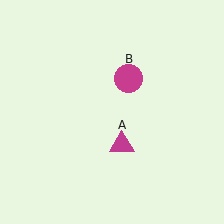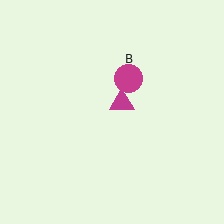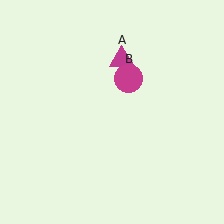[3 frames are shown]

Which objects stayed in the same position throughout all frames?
Magenta circle (object B) remained stationary.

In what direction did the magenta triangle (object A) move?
The magenta triangle (object A) moved up.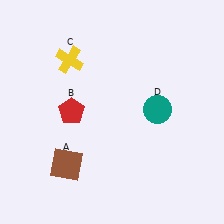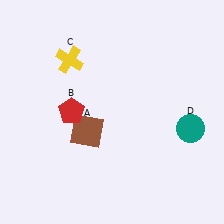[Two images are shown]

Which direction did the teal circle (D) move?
The teal circle (D) moved right.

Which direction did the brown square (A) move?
The brown square (A) moved up.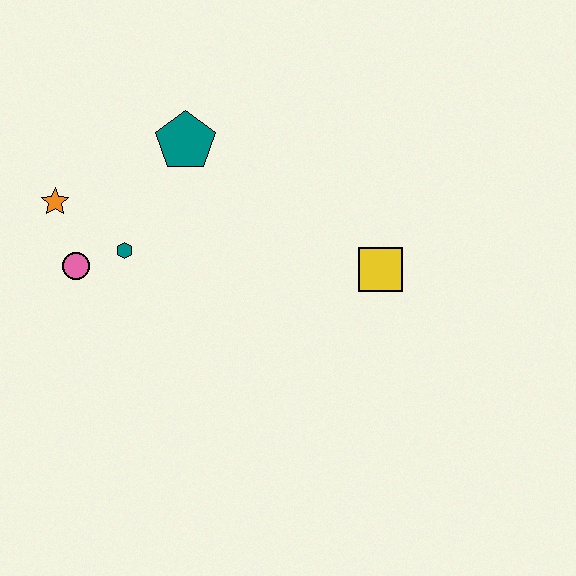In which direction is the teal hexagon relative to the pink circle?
The teal hexagon is to the right of the pink circle.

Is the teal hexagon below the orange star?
Yes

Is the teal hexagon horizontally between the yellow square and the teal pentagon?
No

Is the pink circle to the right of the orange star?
Yes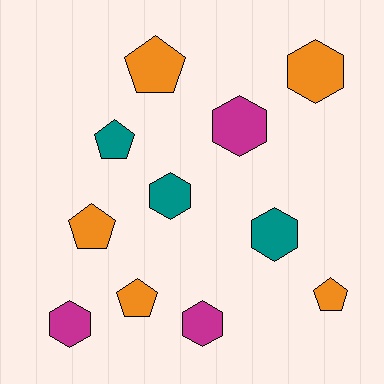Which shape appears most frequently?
Hexagon, with 6 objects.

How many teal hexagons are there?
There are 2 teal hexagons.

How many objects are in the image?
There are 11 objects.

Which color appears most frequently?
Orange, with 5 objects.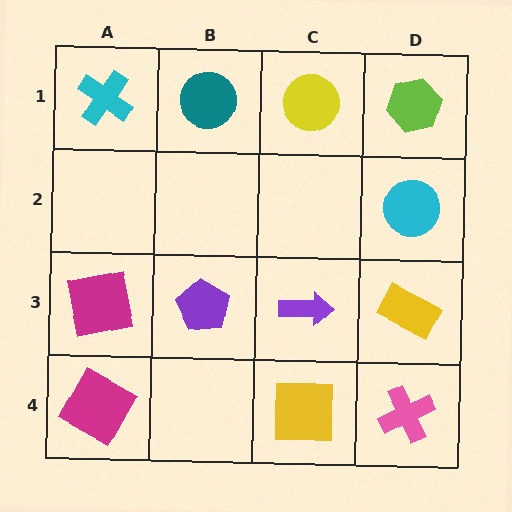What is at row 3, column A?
A magenta square.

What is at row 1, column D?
A lime hexagon.